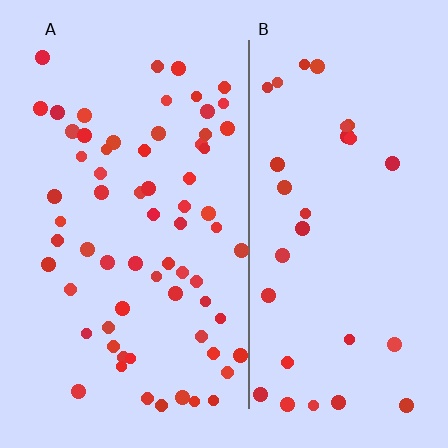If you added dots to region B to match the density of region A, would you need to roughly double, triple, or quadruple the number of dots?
Approximately double.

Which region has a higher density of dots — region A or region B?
A (the left).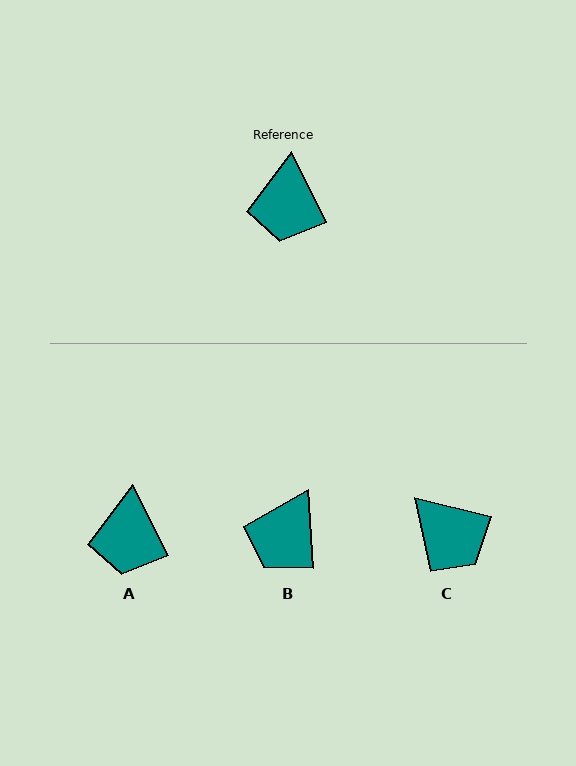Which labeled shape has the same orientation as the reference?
A.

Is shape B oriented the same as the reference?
No, it is off by about 23 degrees.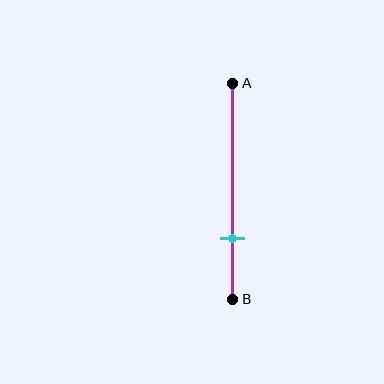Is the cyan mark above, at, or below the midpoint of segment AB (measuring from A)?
The cyan mark is below the midpoint of segment AB.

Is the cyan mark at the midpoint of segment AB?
No, the mark is at about 70% from A, not at the 50% midpoint.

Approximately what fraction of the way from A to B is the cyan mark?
The cyan mark is approximately 70% of the way from A to B.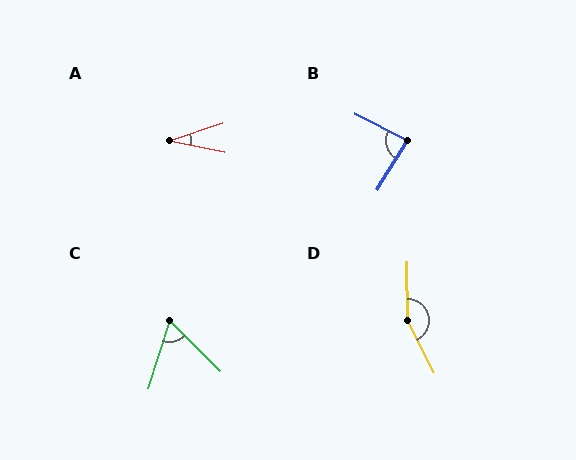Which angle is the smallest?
A, at approximately 29 degrees.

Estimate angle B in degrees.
Approximately 85 degrees.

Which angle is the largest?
D, at approximately 153 degrees.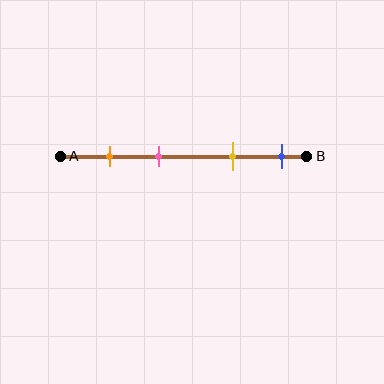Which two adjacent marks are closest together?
The orange and pink marks are the closest adjacent pair.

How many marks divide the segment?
There are 4 marks dividing the segment.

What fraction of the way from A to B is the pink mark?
The pink mark is approximately 40% (0.4) of the way from A to B.